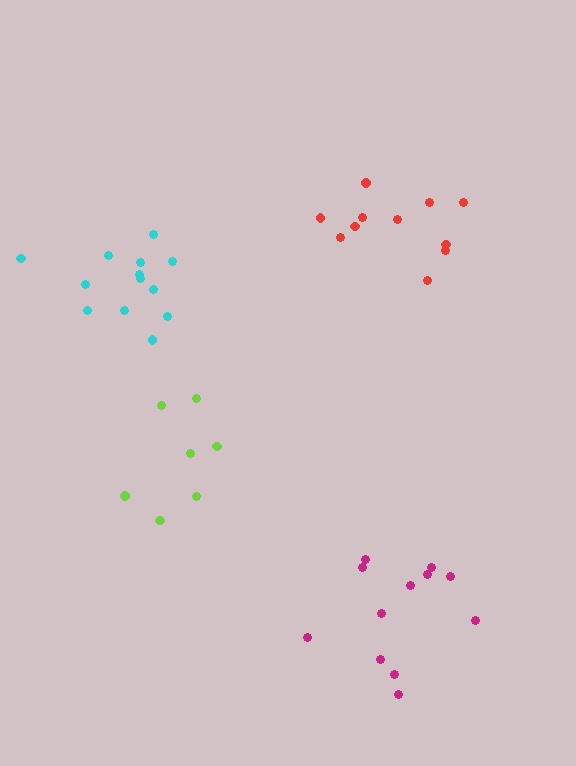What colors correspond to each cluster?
The clusters are colored: cyan, red, magenta, lime.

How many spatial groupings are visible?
There are 4 spatial groupings.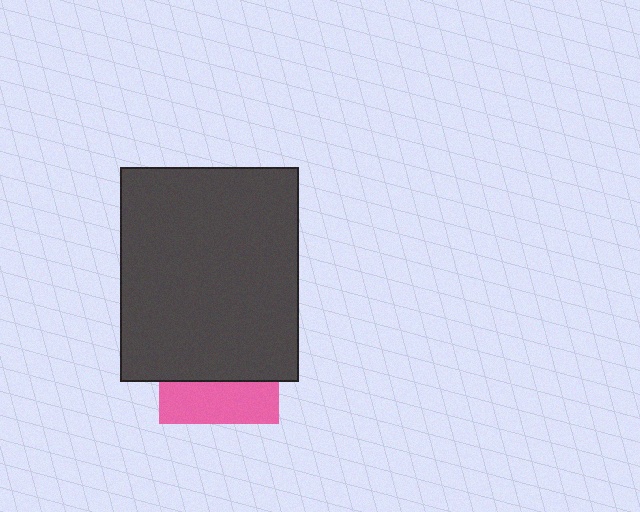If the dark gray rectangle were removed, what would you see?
You would see the complete pink square.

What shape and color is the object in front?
The object in front is a dark gray rectangle.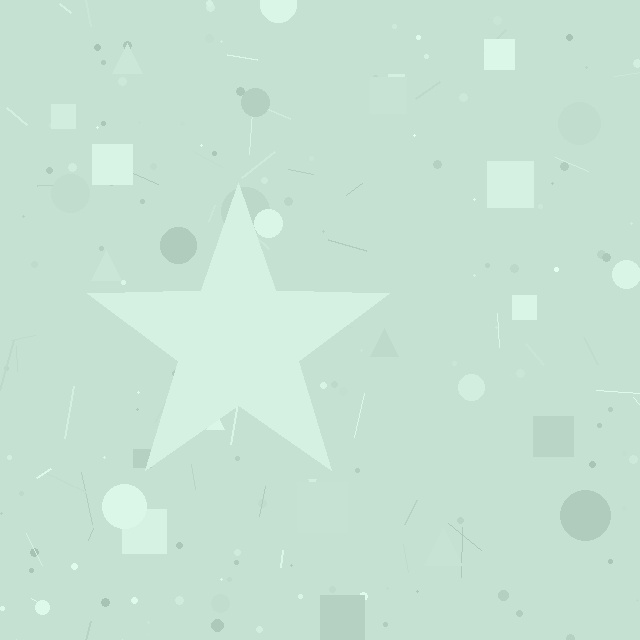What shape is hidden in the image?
A star is hidden in the image.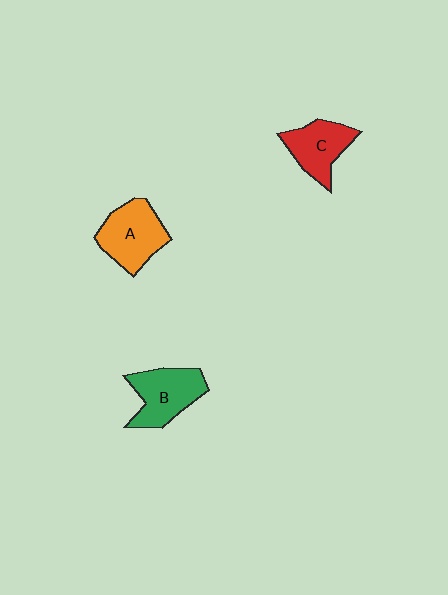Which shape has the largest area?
Shape A (orange).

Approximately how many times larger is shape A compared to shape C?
Approximately 1.2 times.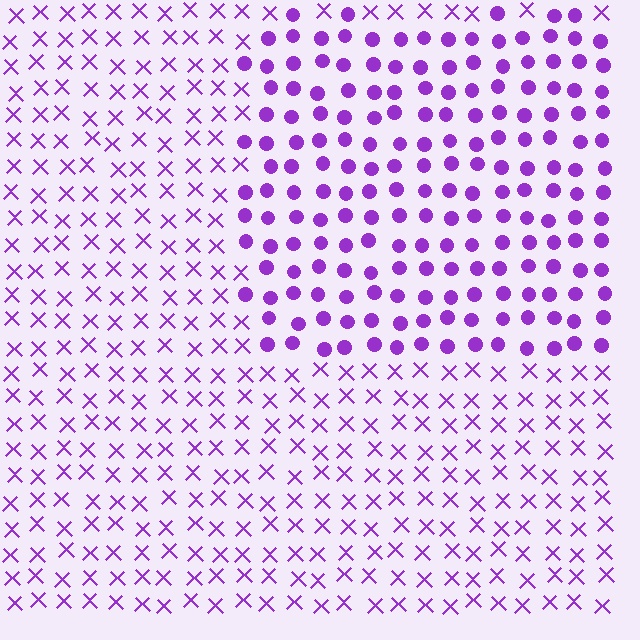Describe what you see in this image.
The image is filled with small purple elements arranged in a uniform grid. A rectangle-shaped region contains circles, while the surrounding area contains X marks. The boundary is defined purely by the change in element shape.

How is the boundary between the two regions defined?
The boundary is defined by a change in element shape: circles inside vs. X marks outside. All elements share the same color and spacing.